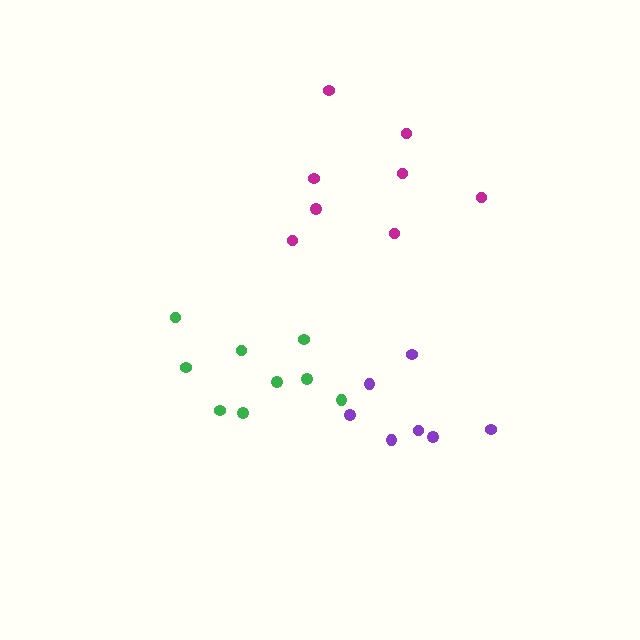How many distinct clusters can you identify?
There are 3 distinct clusters.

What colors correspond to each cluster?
The clusters are colored: green, purple, magenta.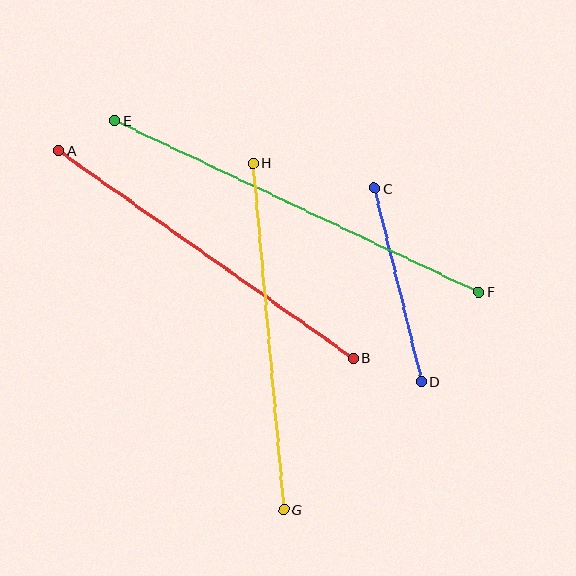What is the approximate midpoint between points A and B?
The midpoint is at approximately (206, 255) pixels.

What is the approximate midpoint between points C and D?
The midpoint is at approximately (398, 285) pixels.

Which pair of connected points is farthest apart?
Points E and F are farthest apart.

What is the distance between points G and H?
The distance is approximately 348 pixels.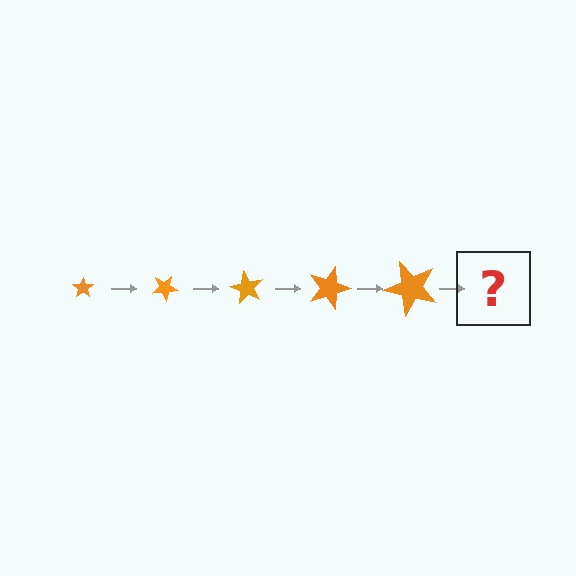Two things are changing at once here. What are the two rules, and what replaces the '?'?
The two rules are that the star grows larger each step and it rotates 30 degrees each step. The '?' should be a star, larger than the previous one and rotated 150 degrees from the start.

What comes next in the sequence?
The next element should be a star, larger than the previous one and rotated 150 degrees from the start.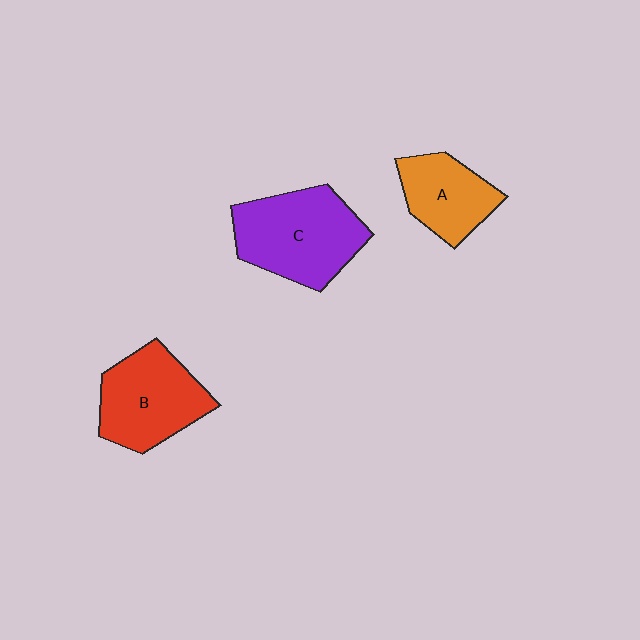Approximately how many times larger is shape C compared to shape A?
Approximately 1.6 times.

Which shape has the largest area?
Shape C (purple).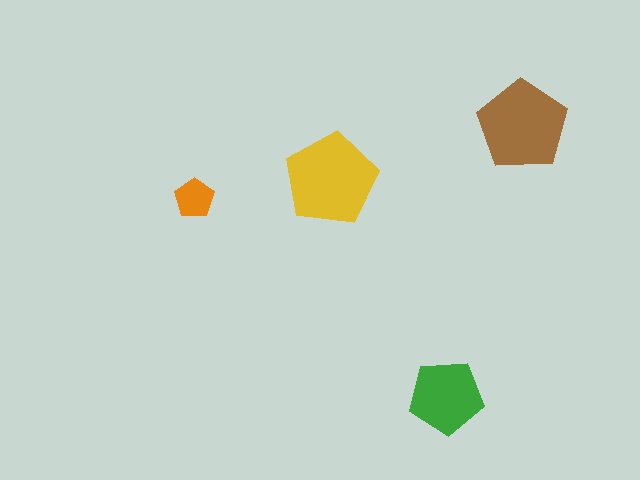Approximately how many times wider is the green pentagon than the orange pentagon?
About 2 times wider.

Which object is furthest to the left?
The orange pentagon is leftmost.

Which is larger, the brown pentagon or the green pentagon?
The brown one.